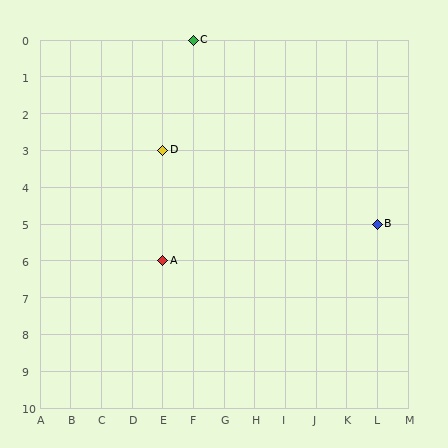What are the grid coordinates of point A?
Point A is at grid coordinates (E, 6).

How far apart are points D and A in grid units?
Points D and A are 3 rows apart.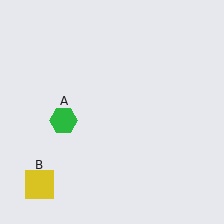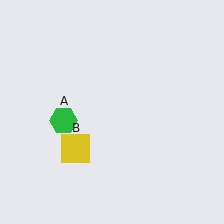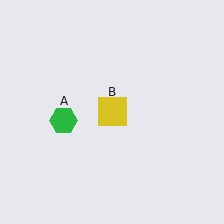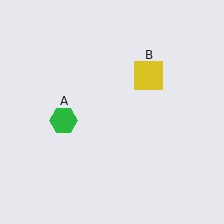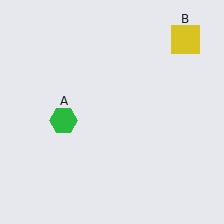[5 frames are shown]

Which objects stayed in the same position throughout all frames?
Green hexagon (object A) remained stationary.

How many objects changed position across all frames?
1 object changed position: yellow square (object B).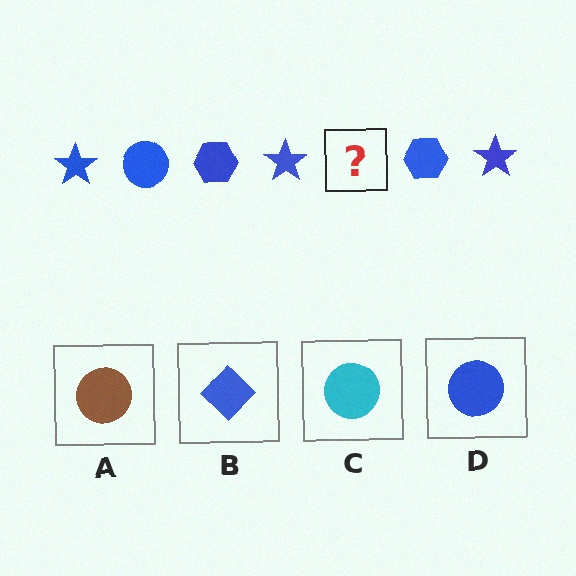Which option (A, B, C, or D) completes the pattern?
D.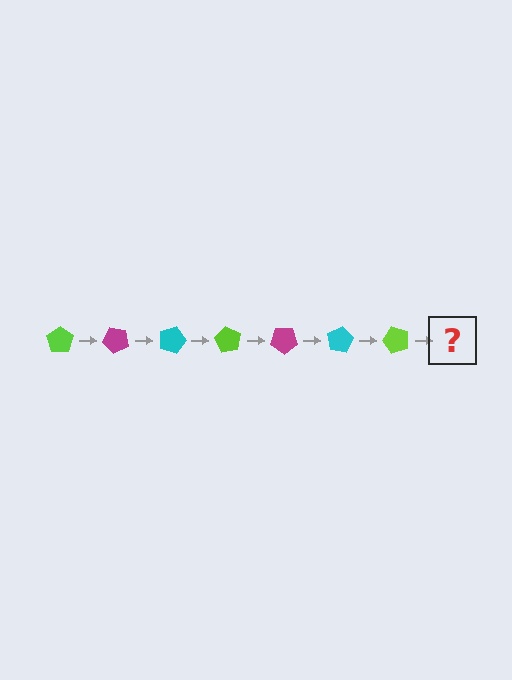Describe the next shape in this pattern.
It should be a magenta pentagon, rotated 315 degrees from the start.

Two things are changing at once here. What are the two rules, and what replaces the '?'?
The two rules are that it rotates 45 degrees each step and the color cycles through lime, magenta, and cyan. The '?' should be a magenta pentagon, rotated 315 degrees from the start.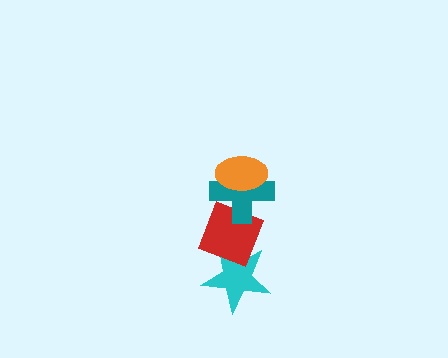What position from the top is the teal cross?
The teal cross is 2nd from the top.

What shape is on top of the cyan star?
The red diamond is on top of the cyan star.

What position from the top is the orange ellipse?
The orange ellipse is 1st from the top.